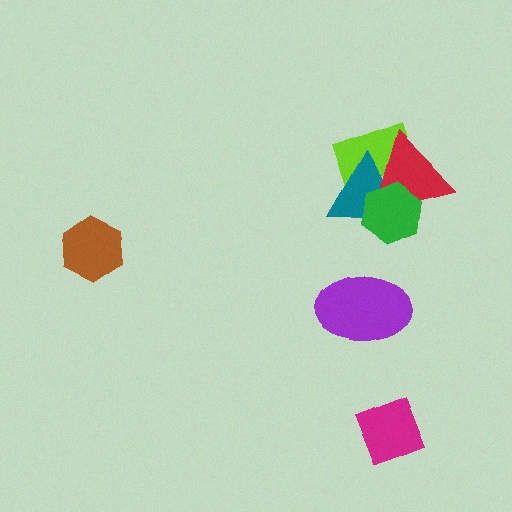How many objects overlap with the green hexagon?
3 objects overlap with the green hexagon.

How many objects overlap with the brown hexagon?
0 objects overlap with the brown hexagon.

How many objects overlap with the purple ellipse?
0 objects overlap with the purple ellipse.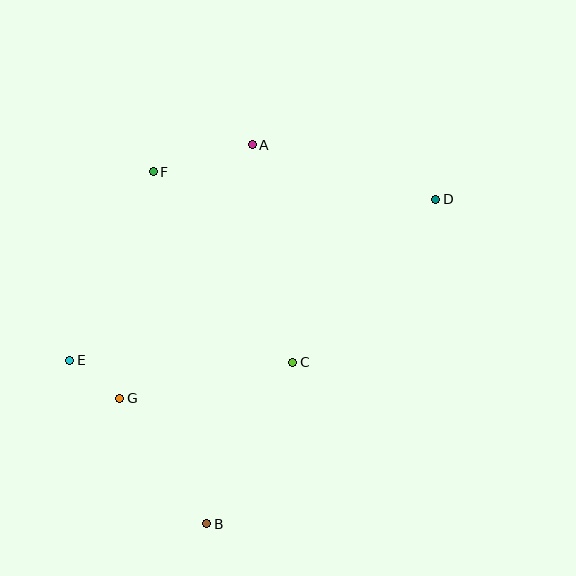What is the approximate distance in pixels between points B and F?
The distance between B and F is approximately 356 pixels.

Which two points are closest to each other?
Points E and G are closest to each other.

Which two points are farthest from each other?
Points D and E are farthest from each other.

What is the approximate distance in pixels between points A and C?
The distance between A and C is approximately 221 pixels.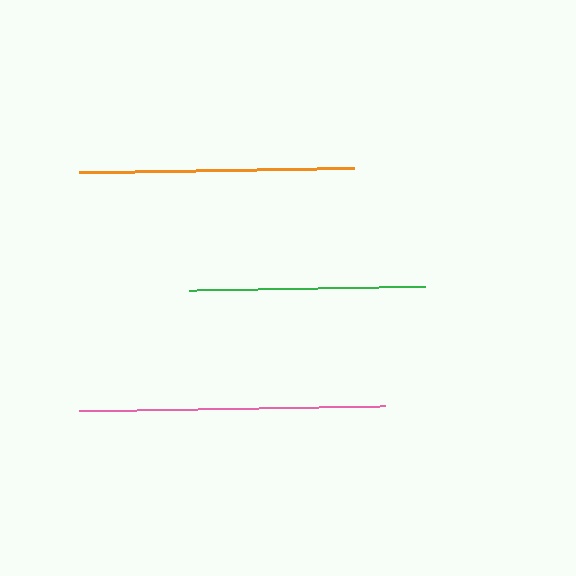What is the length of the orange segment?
The orange segment is approximately 275 pixels long.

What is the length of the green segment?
The green segment is approximately 235 pixels long.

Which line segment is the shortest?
The green line is the shortest at approximately 235 pixels.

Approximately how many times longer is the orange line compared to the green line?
The orange line is approximately 1.2 times the length of the green line.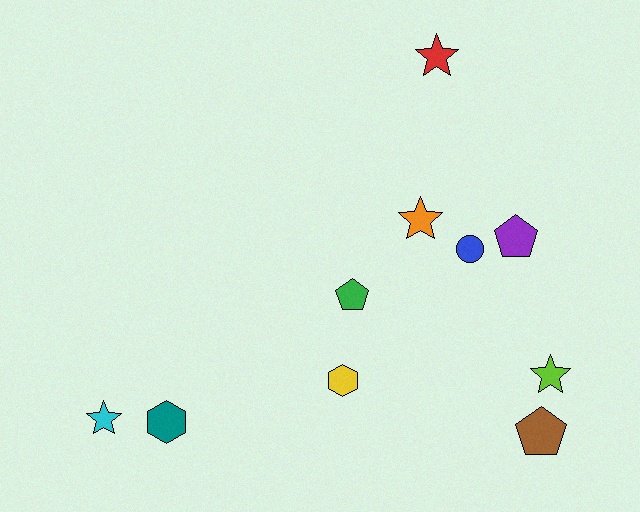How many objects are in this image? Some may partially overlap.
There are 10 objects.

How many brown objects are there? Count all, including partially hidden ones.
There is 1 brown object.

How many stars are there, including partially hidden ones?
There are 4 stars.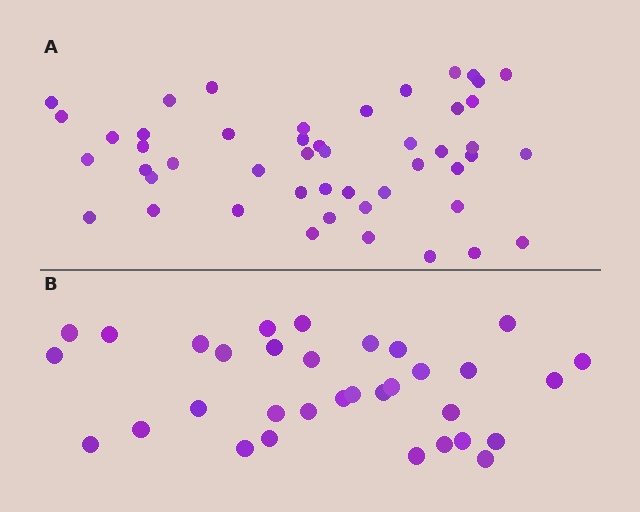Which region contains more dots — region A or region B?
Region A (the top region) has more dots.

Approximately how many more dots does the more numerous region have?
Region A has approximately 15 more dots than region B.